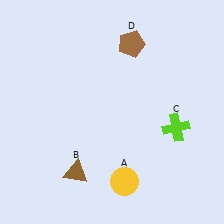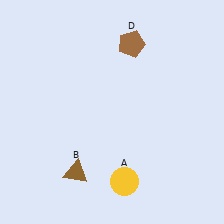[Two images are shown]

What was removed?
The lime cross (C) was removed in Image 2.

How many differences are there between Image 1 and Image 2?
There is 1 difference between the two images.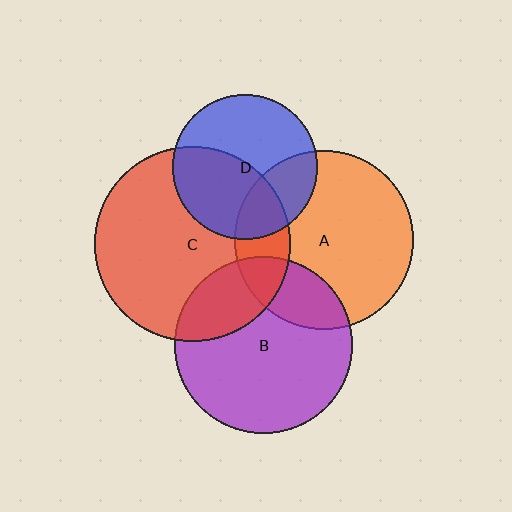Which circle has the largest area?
Circle C (red).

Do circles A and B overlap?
Yes.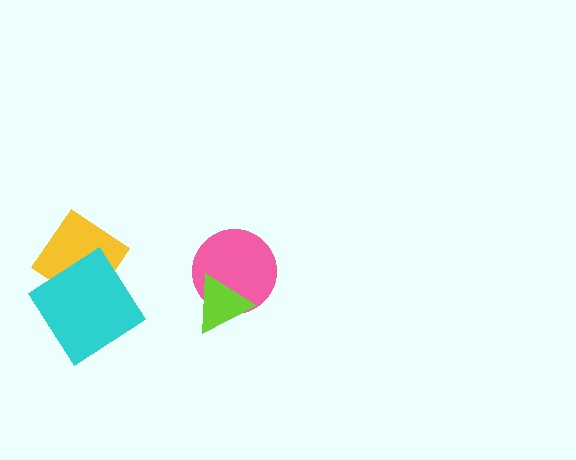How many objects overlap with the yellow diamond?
1 object overlaps with the yellow diamond.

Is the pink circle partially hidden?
Yes, it is partially covered by another shape.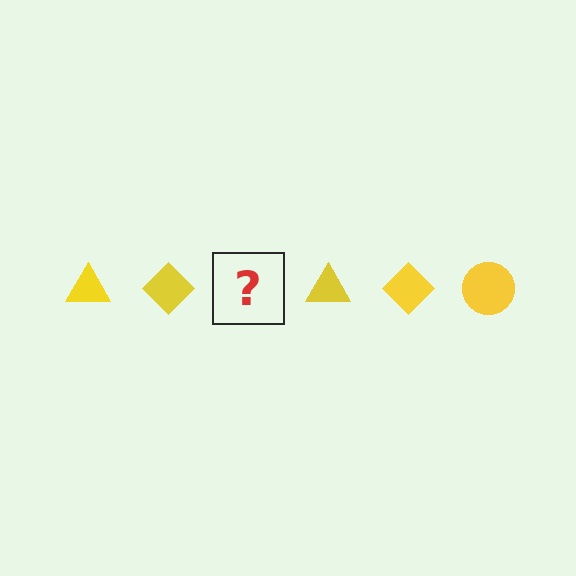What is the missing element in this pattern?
The missing element is a yellow circle.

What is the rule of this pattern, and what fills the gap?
The rule is that the pattern cycles through triangle, diamond, circle shapes in yellow. The gap should be filled with a yellow circle.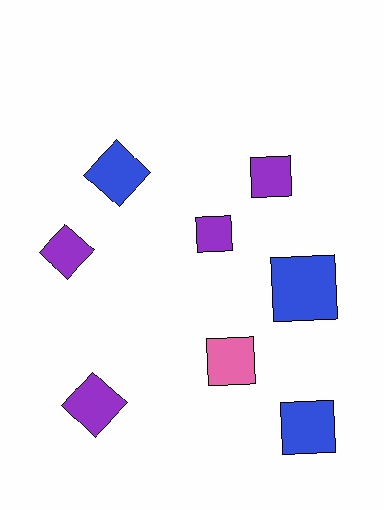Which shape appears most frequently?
Square, with 5 objects.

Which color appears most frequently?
Purple, with 4 objects.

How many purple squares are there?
There are 2 purple squares.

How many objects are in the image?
There are 8 objects.